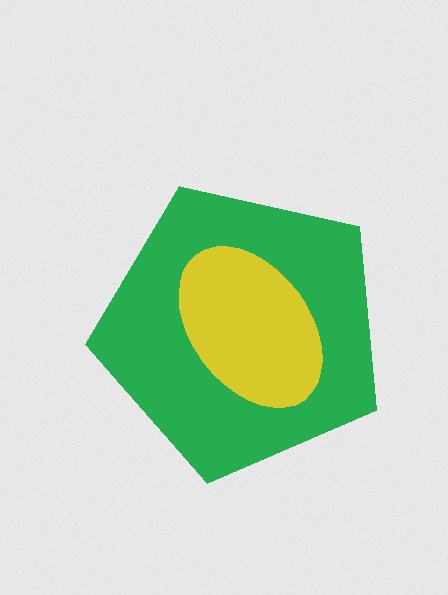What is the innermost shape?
The yellow ellipse.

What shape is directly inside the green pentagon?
The yellow ellipse.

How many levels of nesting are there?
2.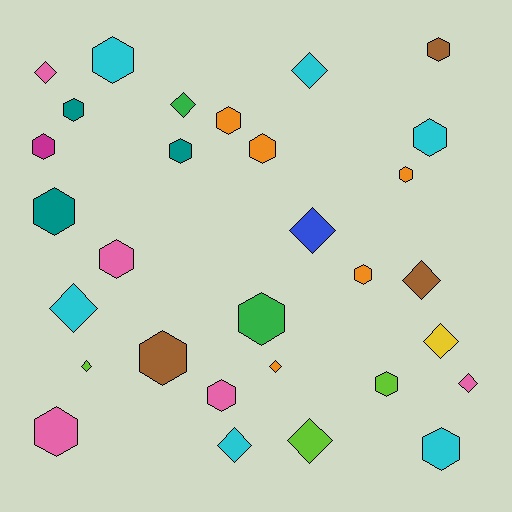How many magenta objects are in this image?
There is 1 magenta object.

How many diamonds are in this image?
There are 12 diamonds.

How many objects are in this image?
There are 30 objects.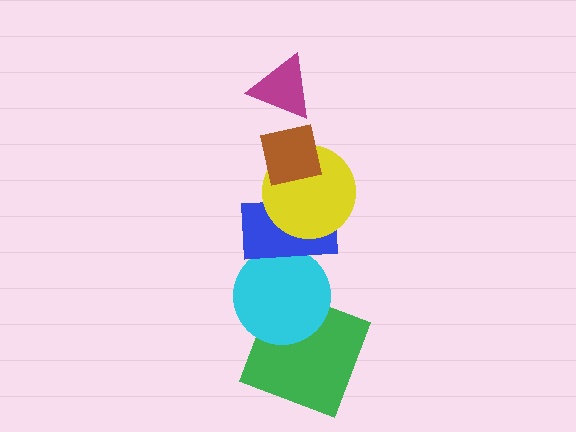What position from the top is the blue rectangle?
The blue rectangle is 4th from the top.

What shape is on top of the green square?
The cyan circle is on top of the green square.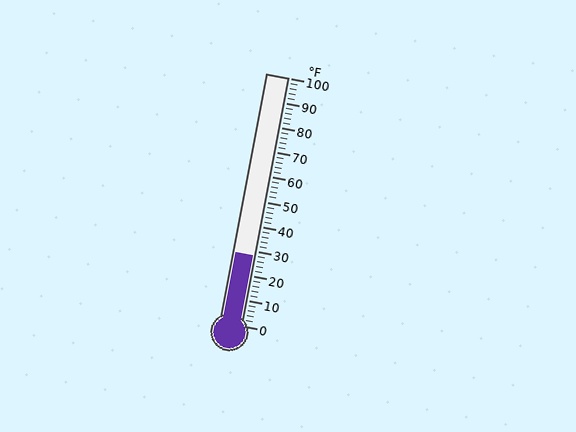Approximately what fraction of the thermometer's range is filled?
The thermometer is filled to approximately 30% of its range.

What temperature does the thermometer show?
The thermometer shows approximately 28°F.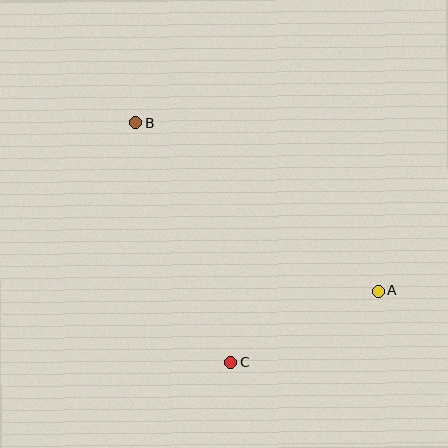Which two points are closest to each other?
Points A and C are closest to each other.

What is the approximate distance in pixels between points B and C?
The distance between B and C is approximately 257 pixels.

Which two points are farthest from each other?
Points A and B are farthest from each other.